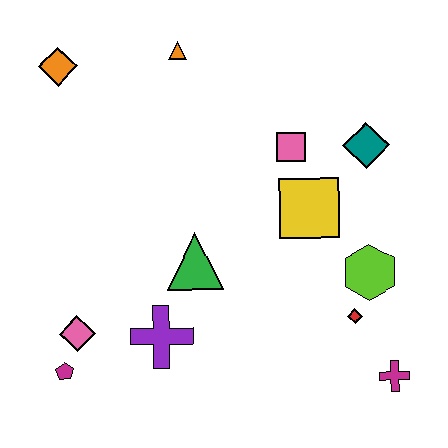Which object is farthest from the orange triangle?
The magenta cross is farthest from the orange triangle.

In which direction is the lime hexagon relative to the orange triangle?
The lime hexagon is below the orange triangle.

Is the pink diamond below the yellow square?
Yes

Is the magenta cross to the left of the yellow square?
No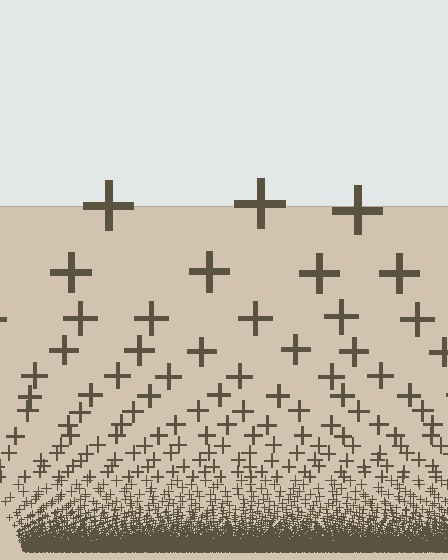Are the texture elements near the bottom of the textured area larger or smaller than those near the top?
Smaller. The gradient is inverted — elements near the bottom are smaller and denser.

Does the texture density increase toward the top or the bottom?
Density increases toward the bottom.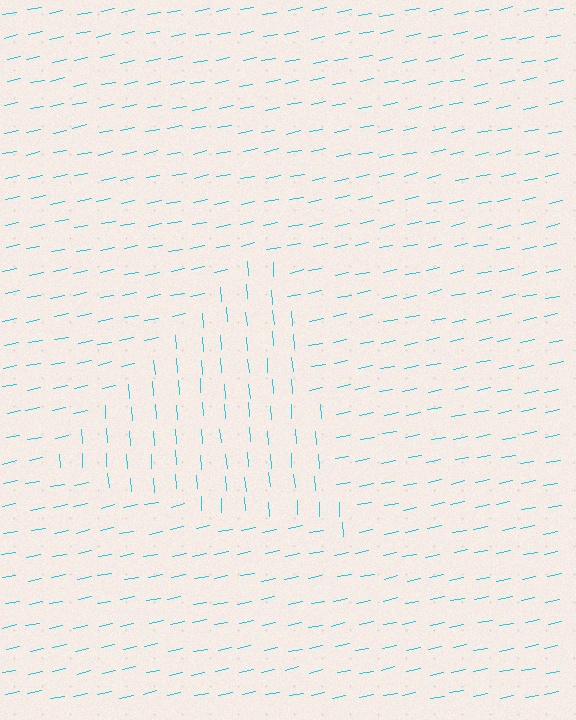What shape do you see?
I see a triangle.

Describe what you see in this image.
The image is filled with small cyan line segments. A triangle region in the image has lines oriented differently from the surrounding lines, creating a visible texture boundary.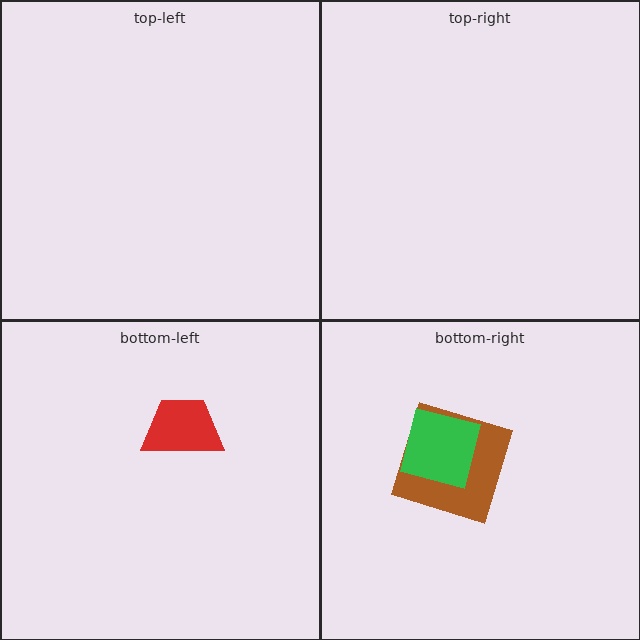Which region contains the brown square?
The bottom-right region.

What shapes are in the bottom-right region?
The brown square, the green square.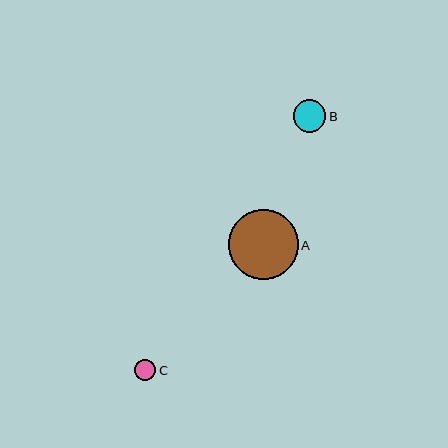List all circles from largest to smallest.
From largest to smallest: A, B, C.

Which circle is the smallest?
Circle C is the smallest with a size of approximately 21 pixels.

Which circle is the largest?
Circle A is the largest with a size of approximately 69 pixels.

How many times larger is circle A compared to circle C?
Circle A is approximately 3.3 times the size of circle C.